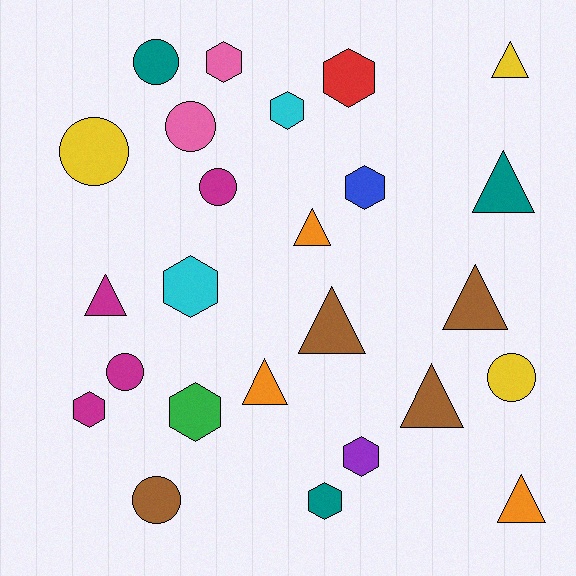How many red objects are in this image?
There is 1 red object.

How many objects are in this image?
There are 25 objects.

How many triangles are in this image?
There are 9 triangles.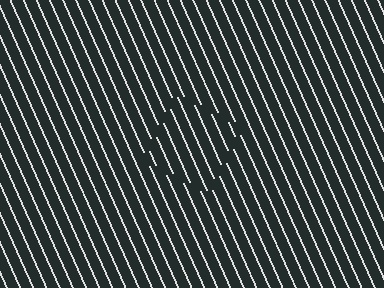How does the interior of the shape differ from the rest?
The interior of the shape contains the same grating, shifted by half a period — the contour is defined by the phase discontinuity where line-ends from the inner and outer gratings abut.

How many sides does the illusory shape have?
4 sides — the line-ends trace a square.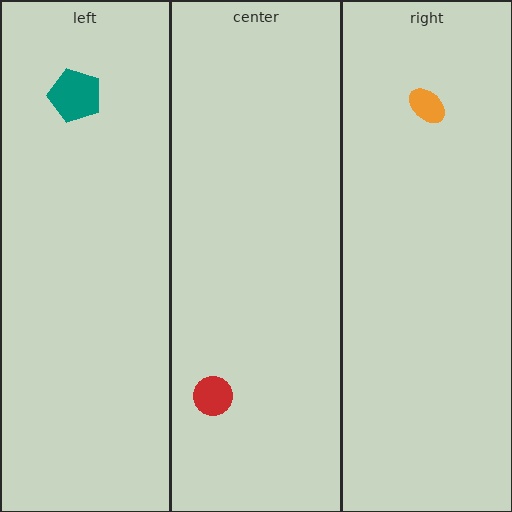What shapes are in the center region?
The red circle.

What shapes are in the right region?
The orange ellipse.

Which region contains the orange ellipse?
The right region.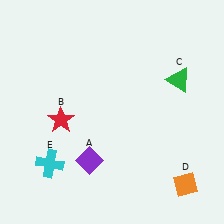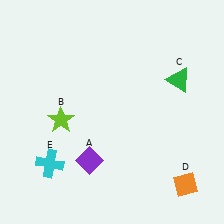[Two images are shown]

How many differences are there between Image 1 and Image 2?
There is 1 difference between the two images.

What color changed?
The star (B) changed from red in Image 1 to lime in Image 2.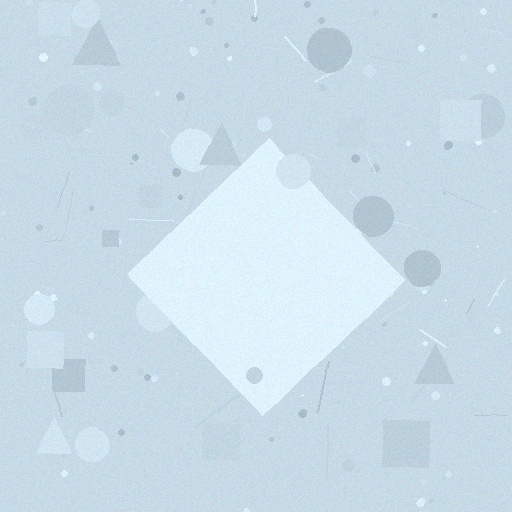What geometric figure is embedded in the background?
A diamond is embedded in the background.